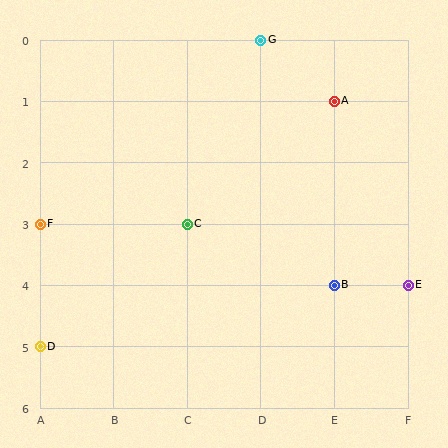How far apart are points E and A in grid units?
Points E and A are 1 column and 3 rows apart (about 3.2 grid units diagonally).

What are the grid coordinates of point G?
Point G is at grid coordinates (D, 0).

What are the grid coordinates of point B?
Point B is at grid coordinates (E, 4).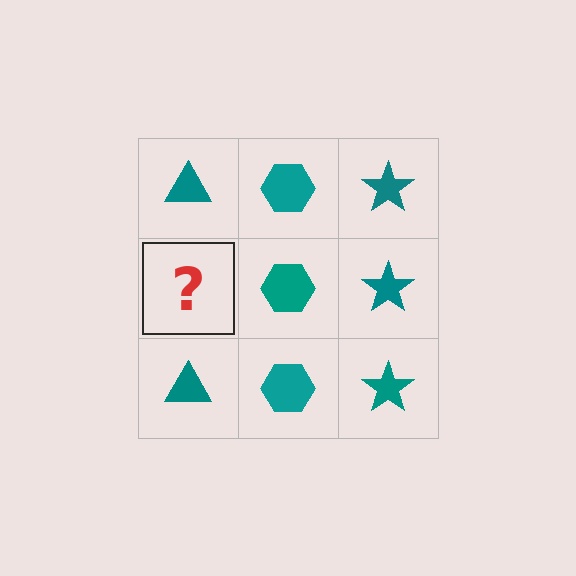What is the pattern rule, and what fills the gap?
The rule is that each column has a consistent shape. The gap should be filled with a teal triangle.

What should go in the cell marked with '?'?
The missing cell should contain a teal triangle.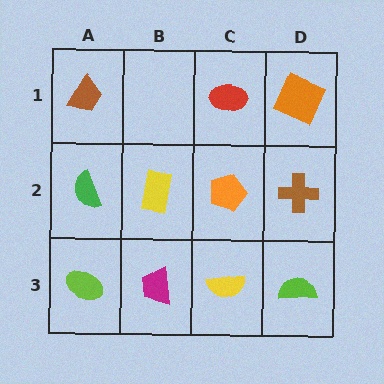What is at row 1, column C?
A red ellipse.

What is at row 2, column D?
A brown cross.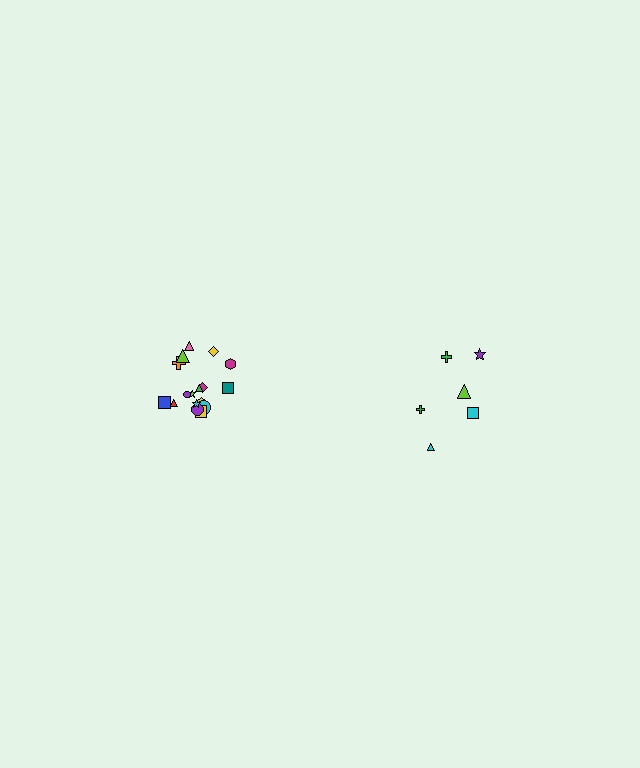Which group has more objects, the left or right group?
The left group.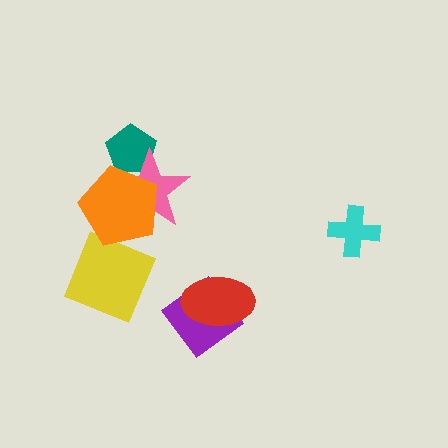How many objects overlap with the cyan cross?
0 objects overlap with the cyan cross.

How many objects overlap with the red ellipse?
1 object overlaps with the red ellipse.